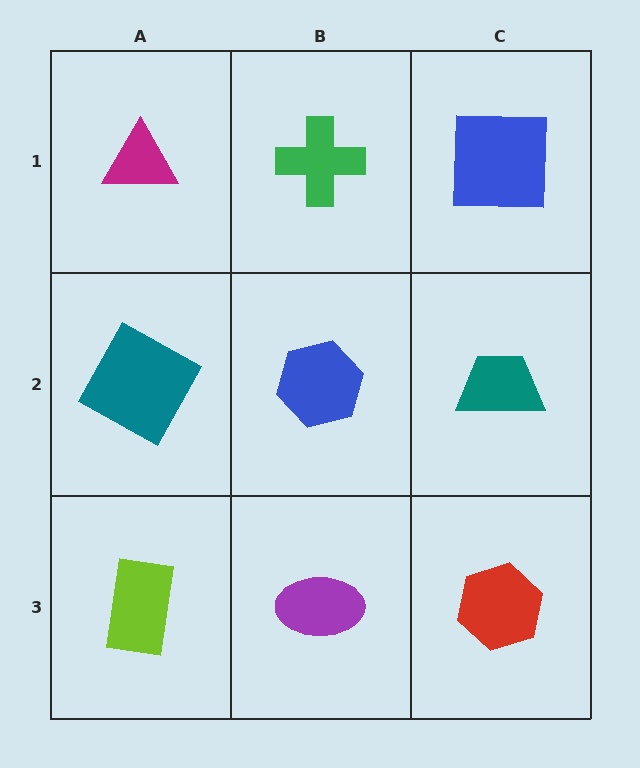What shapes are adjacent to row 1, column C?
A teal trapezoid (row 2, column C), a green cross (row 1, column B).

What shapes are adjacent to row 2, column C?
A blue square (row 1, column C), a red hexagon (row 3, column C), a blue hexagon (row 2, column B).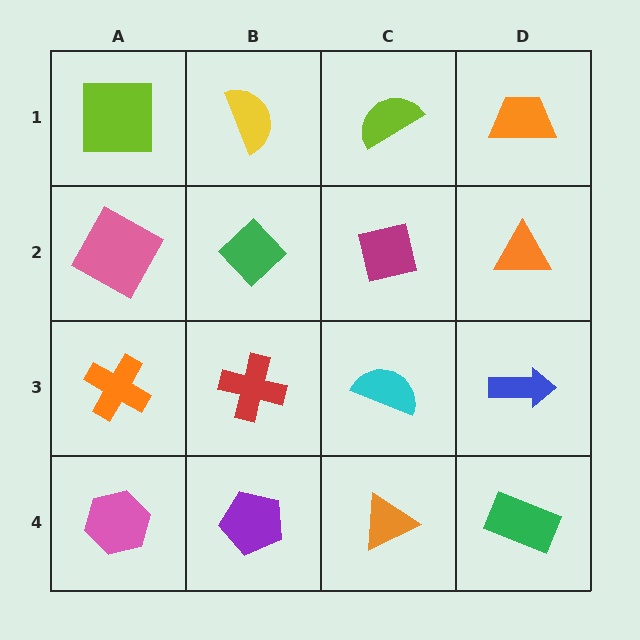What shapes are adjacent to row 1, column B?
A green diamond (row 2, column B), a lime square (row 1, column A), a lime semicircle (row 1, column C).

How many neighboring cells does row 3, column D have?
3.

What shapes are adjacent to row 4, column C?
A cyan semicircle (row 3, column C), a purple pentagon (row 4, column B), a green rectangle (row 4, column D).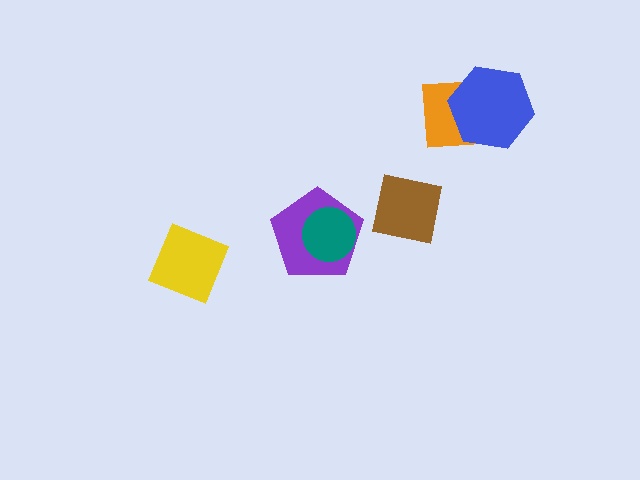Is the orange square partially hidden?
Yes, it is partially covered by another shape.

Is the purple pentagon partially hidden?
Yes, it is partially covered by another shape.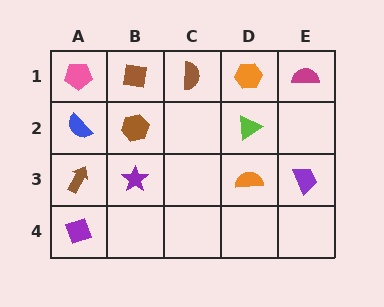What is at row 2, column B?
A brown hexagon.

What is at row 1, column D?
An orange hexagon.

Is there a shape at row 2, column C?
No, that cell is empty.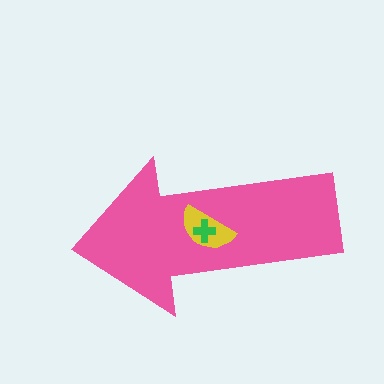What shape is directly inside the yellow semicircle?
The green cross.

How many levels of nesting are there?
3.